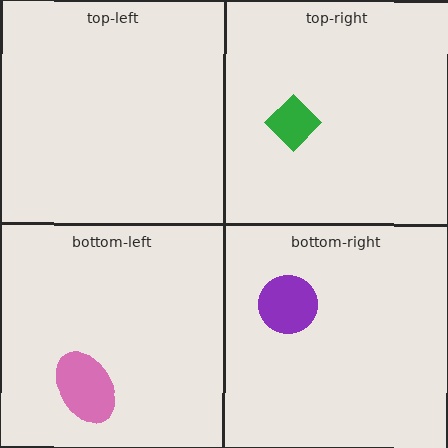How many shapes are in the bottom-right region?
1.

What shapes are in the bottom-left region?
The pink ellipse.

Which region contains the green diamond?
The top-right region.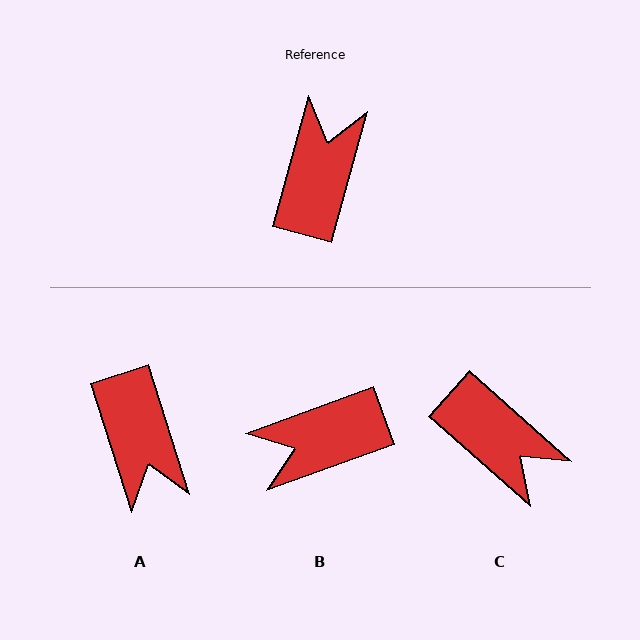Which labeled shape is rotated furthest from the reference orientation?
A, about 147 degrees away.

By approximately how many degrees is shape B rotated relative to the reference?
Approximately 125 degrees counter-clockwise.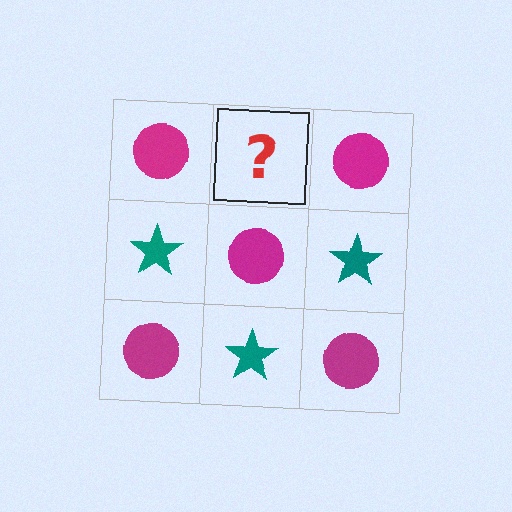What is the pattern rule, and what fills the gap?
The rule is that it alternates magenta circle and teal star in a checkerboard pattern. The gap should be filled with a teal star.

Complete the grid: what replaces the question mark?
The question mark should be replaced with a teal star.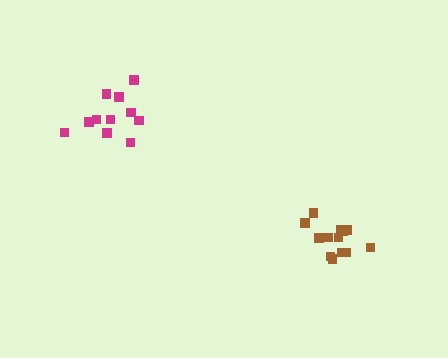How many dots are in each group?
Group 1: 11 dots, Group 2: 13 dots (24 total).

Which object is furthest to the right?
The brown cluster is rightmost.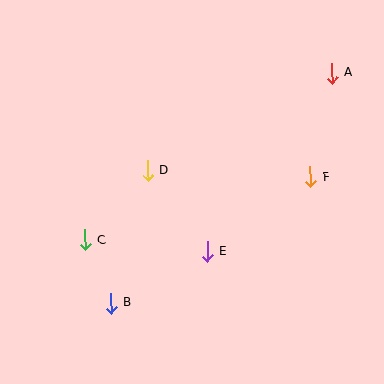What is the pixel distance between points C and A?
The distance between C and A is 298 pixels.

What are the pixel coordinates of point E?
Point E is at (207, 251).